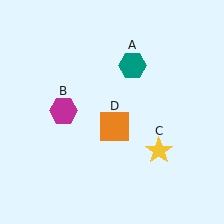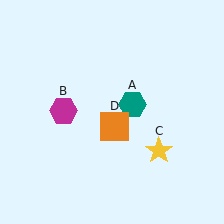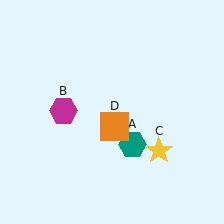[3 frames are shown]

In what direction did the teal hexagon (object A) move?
The teal hexagon (object A) moved down.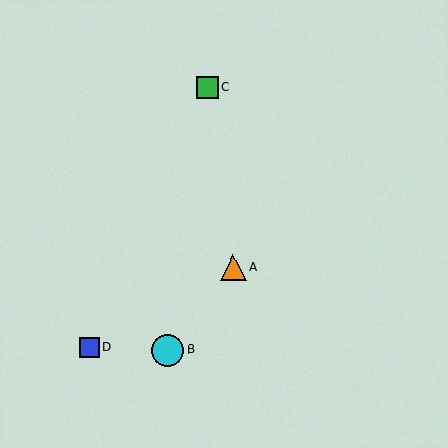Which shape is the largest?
The cyan circle (labeled B) is the largest.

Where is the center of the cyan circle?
The center of the cyan circle is at (168, 350).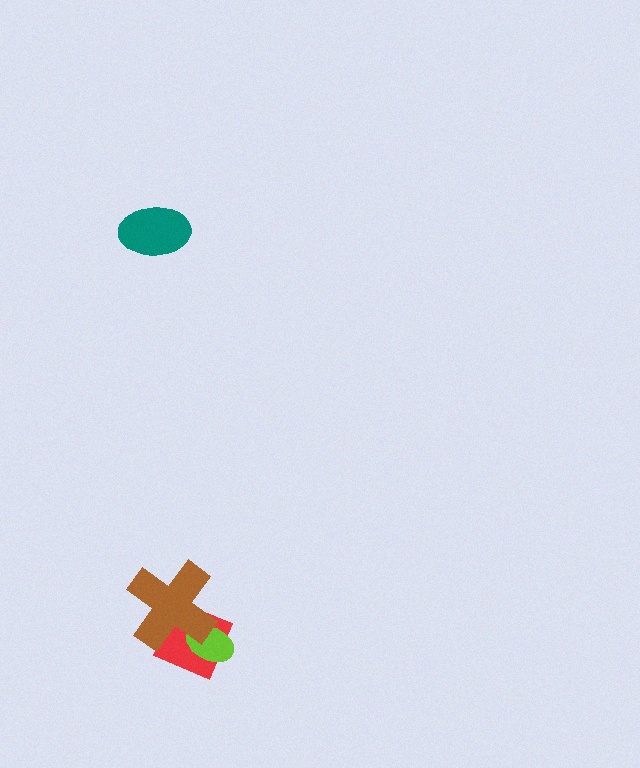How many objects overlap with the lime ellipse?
2 objects overlap with the lime ellipse.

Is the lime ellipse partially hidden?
Yes, it is partially covered by another shape.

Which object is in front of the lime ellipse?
The brown cross is in front of the lime ellipse.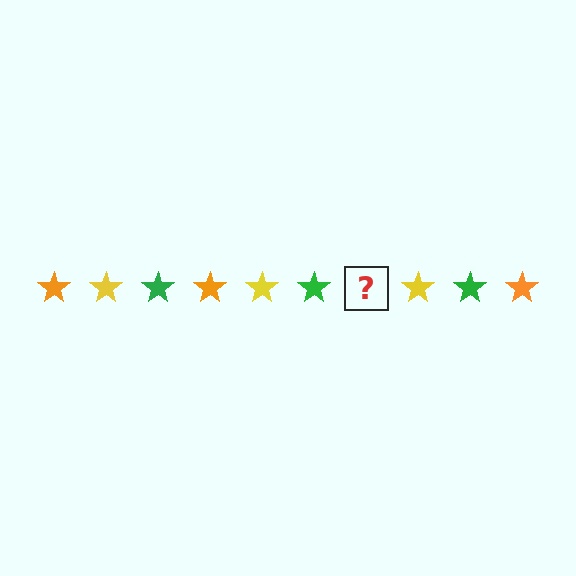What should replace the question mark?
The question mark should be replaced with an orange star.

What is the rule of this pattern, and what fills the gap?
The rule is that the pattern cycles through orange, yellow, green stars. The gap should be filled with an orange star.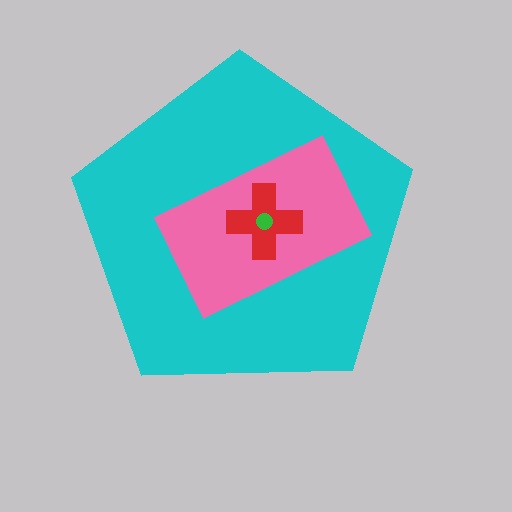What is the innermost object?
The green circle.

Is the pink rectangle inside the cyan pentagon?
Yes.